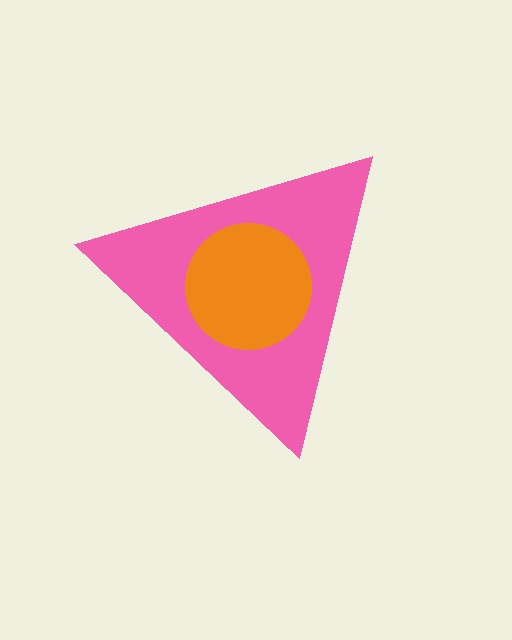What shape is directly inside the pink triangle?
The orange circle.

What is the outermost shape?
The pink triangle.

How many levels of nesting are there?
2.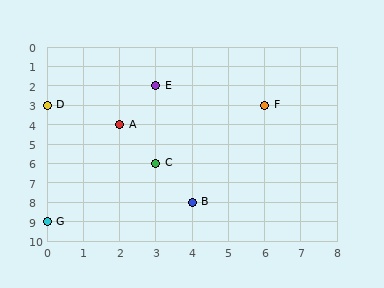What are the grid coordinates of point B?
Point B is at grid coordinates (4, 8).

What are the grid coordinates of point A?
Point A is at grid coordinates (2, 4).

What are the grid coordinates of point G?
Point G is at grid coordinates (0, 9).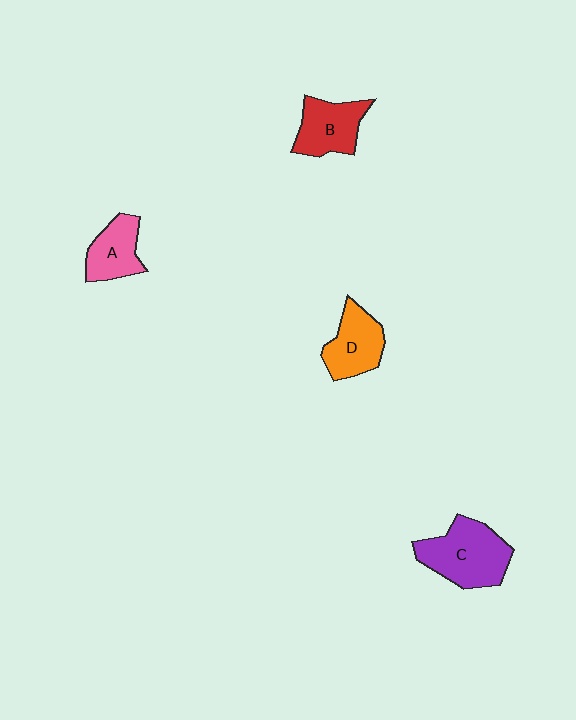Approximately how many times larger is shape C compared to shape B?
Approximately 1.4 times.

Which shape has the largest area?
Shape C (purple).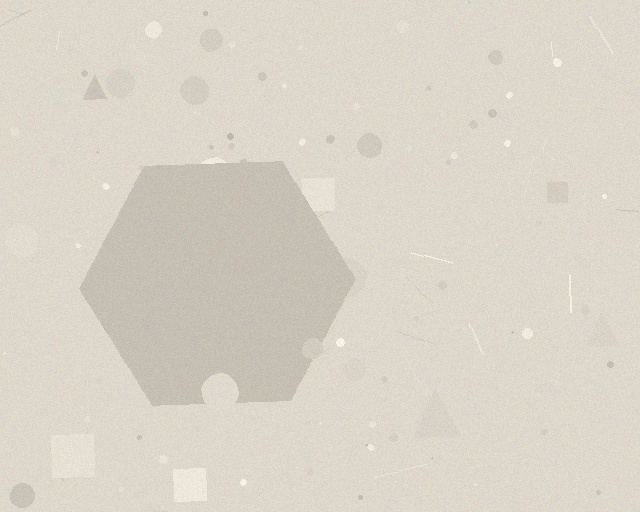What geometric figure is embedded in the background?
A hexagon is embedded in the background.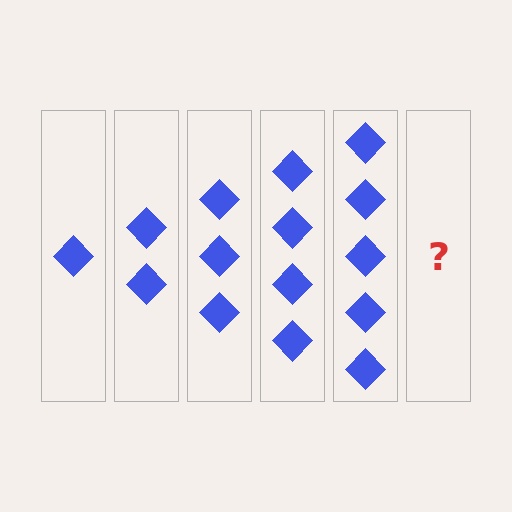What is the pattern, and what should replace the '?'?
The pattern is that each step adds one more diamond. The '?' should be 6 diamonds.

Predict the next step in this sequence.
The next step is 6 diamonds.